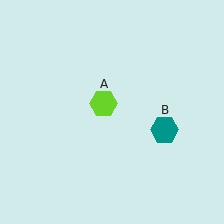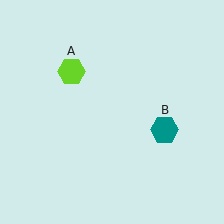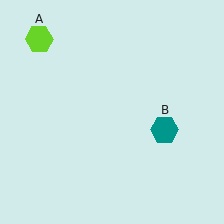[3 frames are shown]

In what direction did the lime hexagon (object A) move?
The lime hexagon (object A) moved up and to the left.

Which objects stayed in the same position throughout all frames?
Teal hexagon (object B) remained stationary.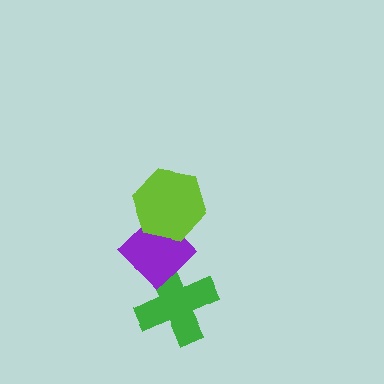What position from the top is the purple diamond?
The purple diamond is 2nd from the top.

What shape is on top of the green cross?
The purple diamond is on top of the green cross.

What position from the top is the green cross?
The green cross is 3rd from the top.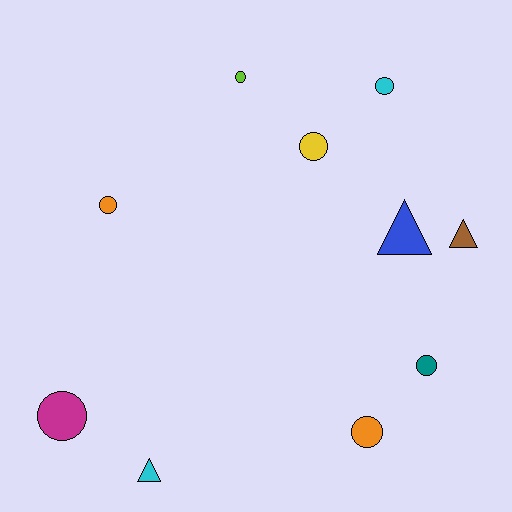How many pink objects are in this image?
There are no pink objects.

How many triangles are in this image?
There are 3 triangles.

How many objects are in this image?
There are 10 objects.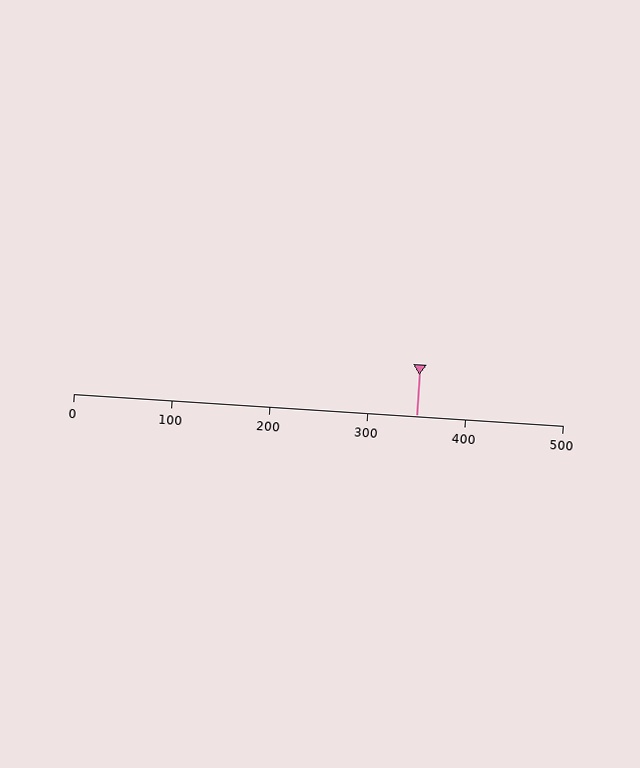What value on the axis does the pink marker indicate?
The marker indicates approximately 350.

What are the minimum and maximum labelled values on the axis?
The axis runs from 0 to 500.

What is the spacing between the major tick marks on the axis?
The major ticks are spaced 100 apart.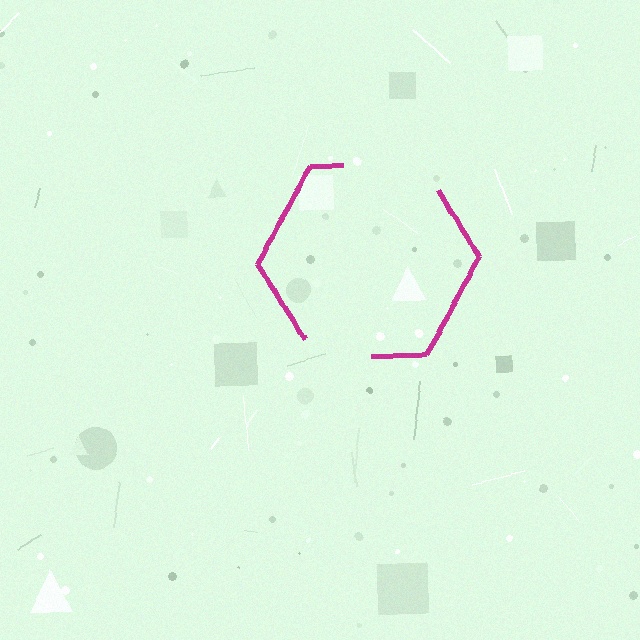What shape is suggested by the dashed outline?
The dashed outline suggests a hexagon.